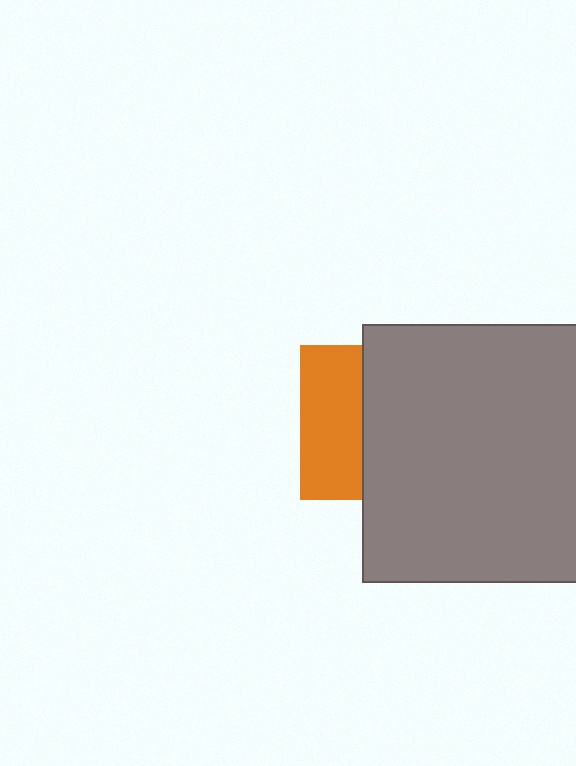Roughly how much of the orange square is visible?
A small part of it is visible (roughly 40%).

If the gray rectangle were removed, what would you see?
You would see the complete orange square.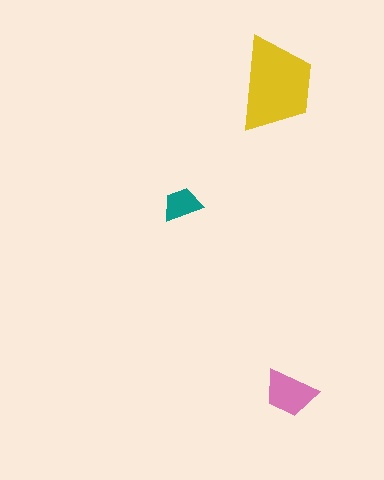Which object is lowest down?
The pink trapezoid is bottommost.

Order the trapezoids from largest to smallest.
the yellow one, the pink one, the teal one.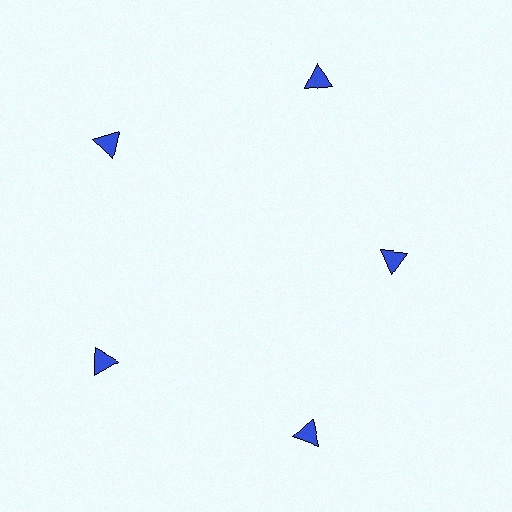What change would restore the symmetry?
The symmetry would be restored by moving it outward, back onto the ring so that all 5 triangles sit at equal angles and equal distance from the center.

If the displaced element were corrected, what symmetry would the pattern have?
It would have 5-fold rotational symmetry — the pattern would map onto itself every 72 degrees.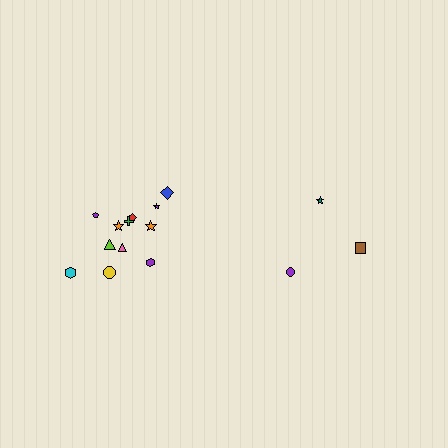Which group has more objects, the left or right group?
The left group.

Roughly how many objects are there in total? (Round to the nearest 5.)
Roughly 15 objects in total.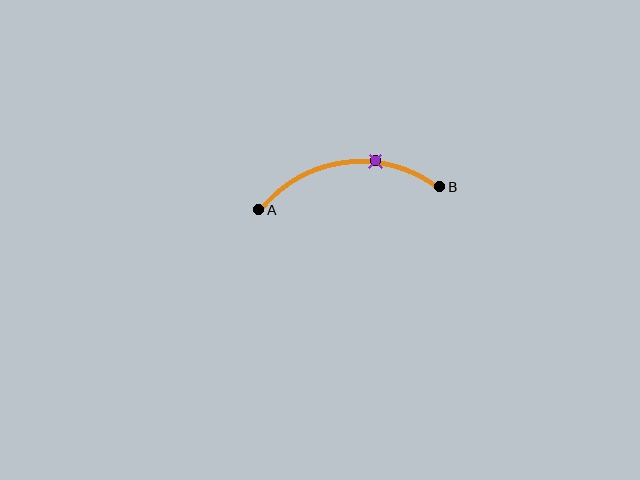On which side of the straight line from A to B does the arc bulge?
The arc bulges above the straight line connecting A and B.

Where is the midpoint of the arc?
The arc midpoint is the point on the curve farthest from the straight line joining A and B. It sits above that line.